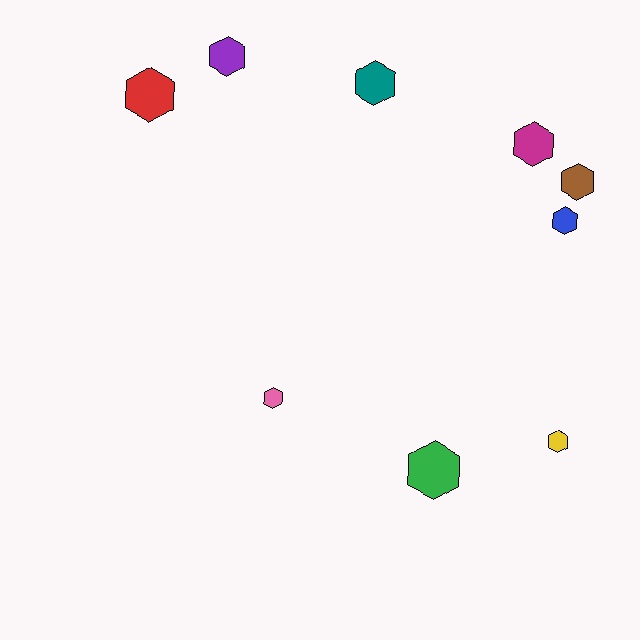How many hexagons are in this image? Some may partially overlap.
There are 9 hexagons.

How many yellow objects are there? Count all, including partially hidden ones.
There is 1 yellow object.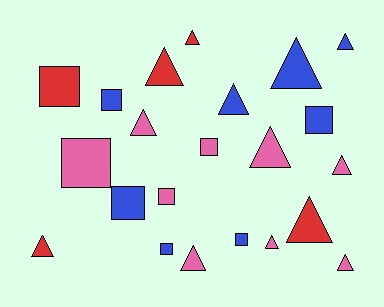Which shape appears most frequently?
Triangle, with 13 objects.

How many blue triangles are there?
There are 3 blue triangles.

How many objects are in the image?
There are 22 objects.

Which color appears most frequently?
Pink, with 9 objects.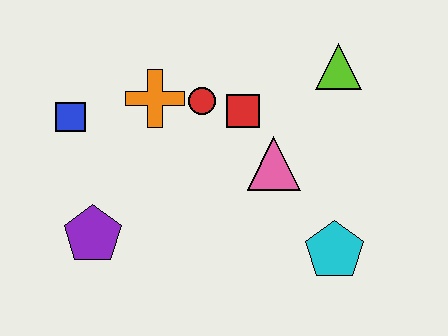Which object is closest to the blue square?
The orange cross is closest to the blue square.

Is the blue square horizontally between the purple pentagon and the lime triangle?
No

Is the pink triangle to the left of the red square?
No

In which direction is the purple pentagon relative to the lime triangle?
The purple pentagon is to the left of the lime triangle.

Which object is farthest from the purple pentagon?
The lime triangle is farthest from the purple pentagon.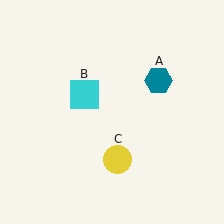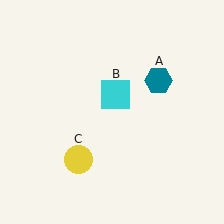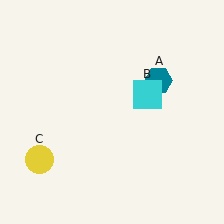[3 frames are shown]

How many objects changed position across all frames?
2 objects changed position: cyan square (object B), yellow circle (object C).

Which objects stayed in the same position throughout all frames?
Teal hexagon (object A) remained stationary.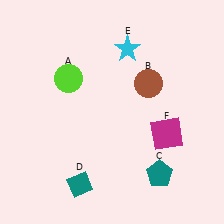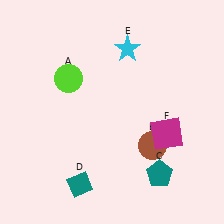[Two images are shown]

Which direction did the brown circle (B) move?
The brown circle (B) moved down.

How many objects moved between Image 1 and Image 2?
1 object moved between the two images.